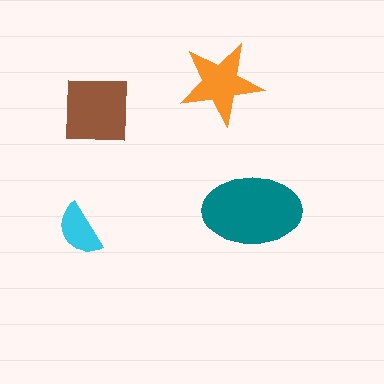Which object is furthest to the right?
The teal ellipse is rightmost.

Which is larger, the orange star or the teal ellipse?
The teal ellipse.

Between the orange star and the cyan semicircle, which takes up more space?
The orange star.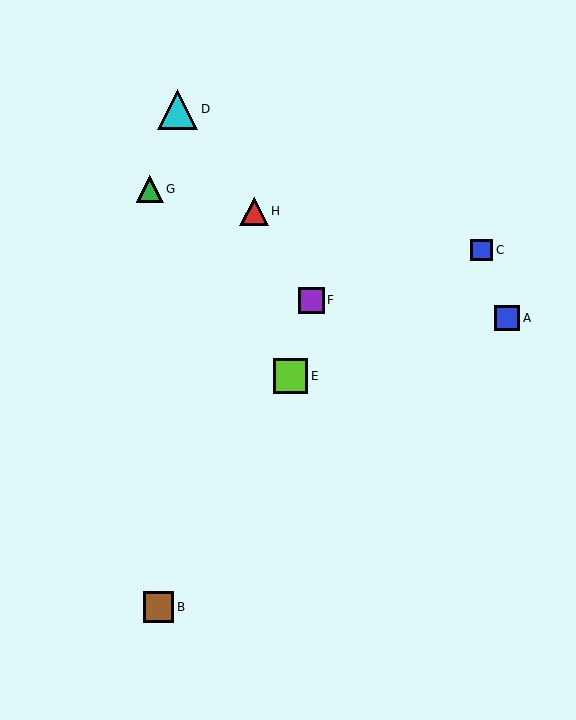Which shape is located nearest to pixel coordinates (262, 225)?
The red triangle (labeled H) at (254, 211) is nearest to that location.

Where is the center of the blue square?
The center of the blue square is at (482, 250).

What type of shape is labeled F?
Shape F is a purple square.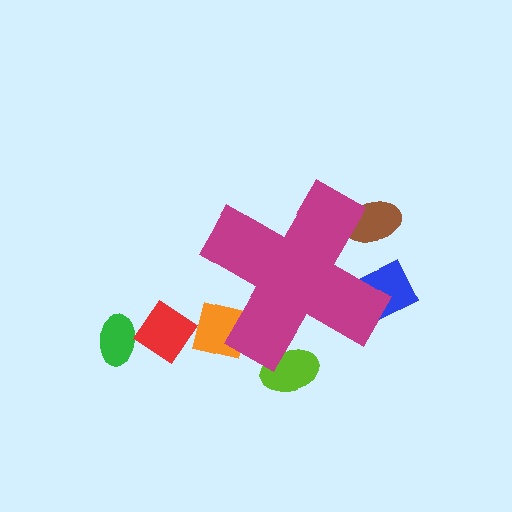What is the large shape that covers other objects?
A magenta cross.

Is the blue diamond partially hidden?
Yes, the blue diamond is partially hidden behind the magenta cross.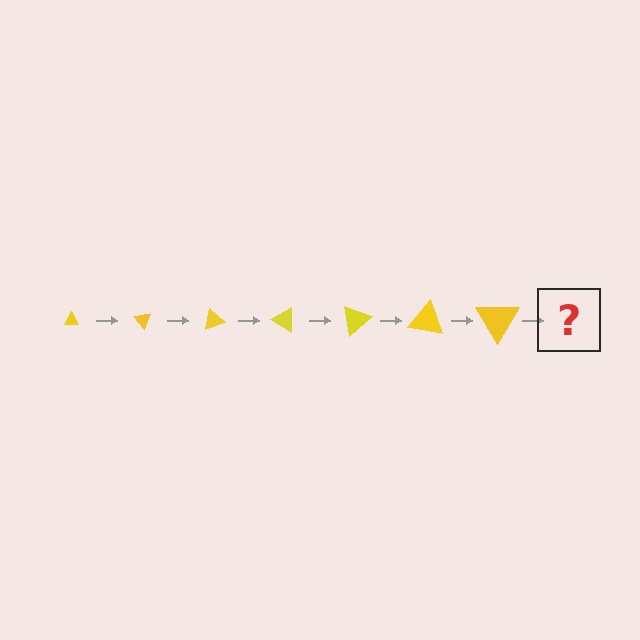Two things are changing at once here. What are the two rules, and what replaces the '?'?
The two rules are that the triangle grows larger each step and it rotates 50 degrees each step. The '?' should be a triangle, larger than the previous one and rotated 350 degrees from the start.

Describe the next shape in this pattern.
It should be a triangle, larger than the previous one and rotated 350 degrees from the start.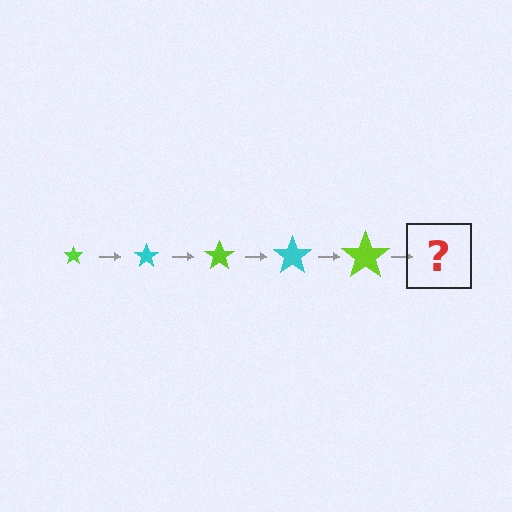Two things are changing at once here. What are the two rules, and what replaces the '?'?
The two rules are that the star grows larger each step and the color cycles through lime and cyan. The '?' should be a cyan star, larger than the previous one.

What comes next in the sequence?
The next element should be a cyan star, larger than the previous one.